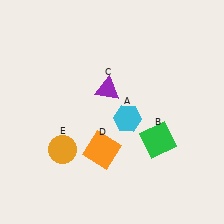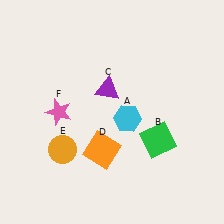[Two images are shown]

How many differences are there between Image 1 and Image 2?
There is 1 difference between the two images.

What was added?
A pink star (F) was added in Image 2.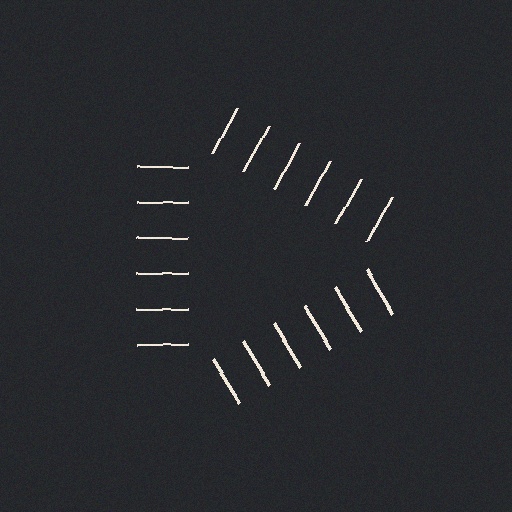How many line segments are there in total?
18 — 6 along each of the 3 edges.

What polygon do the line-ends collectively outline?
An illusory triangle — the line segments terminate on its edges but no continuous stroke is drawn.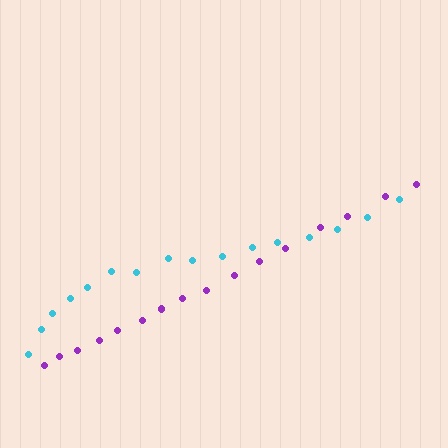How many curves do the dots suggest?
There are 2 distinct paths.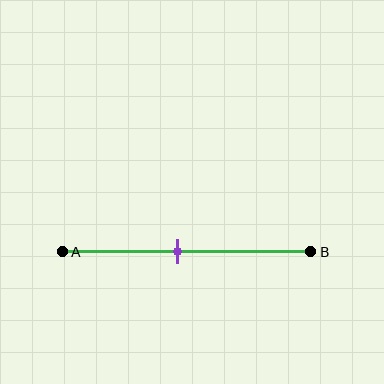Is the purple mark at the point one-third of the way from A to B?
No, the mark is at about 45% from A, not at the 33% one-third point.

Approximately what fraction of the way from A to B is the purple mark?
The purple mark is approximately 45% of the way from A to B.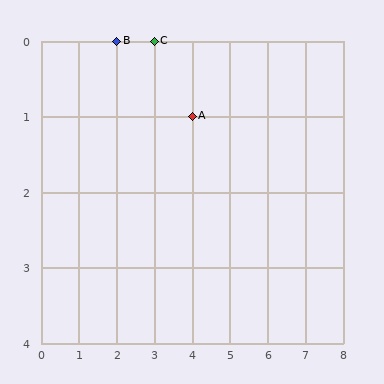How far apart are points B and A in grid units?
Points B and A are 2 columns and 1 row apart (about 2.2 grid units diagonally).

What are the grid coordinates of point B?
Point B is at grid coordinates (2, 0).